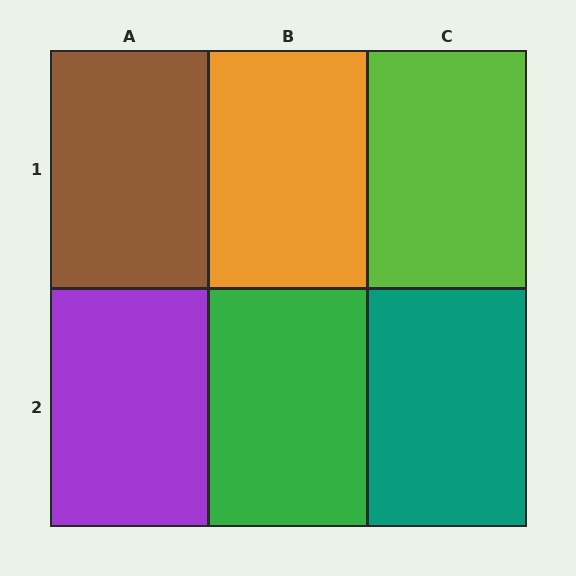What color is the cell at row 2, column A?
Purple.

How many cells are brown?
1 cell is brown.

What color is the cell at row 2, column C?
Teal.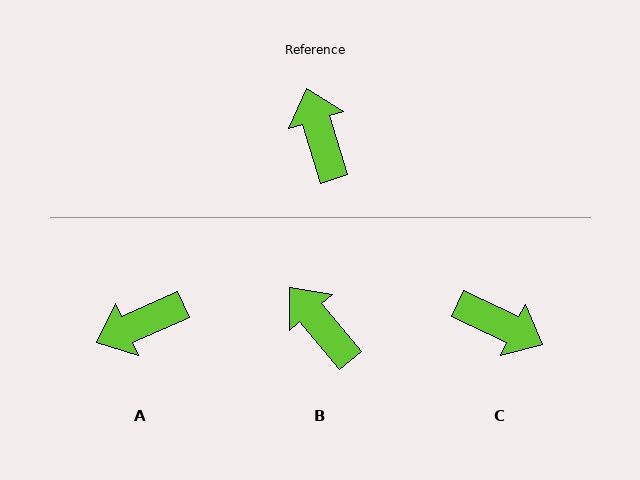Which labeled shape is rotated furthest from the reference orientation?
C, about 133 degrees away.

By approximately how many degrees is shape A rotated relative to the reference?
Approximately 97 degrees counter-clockwise.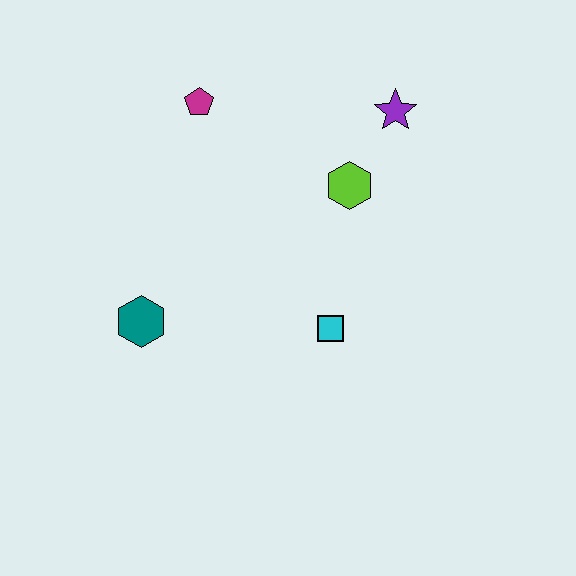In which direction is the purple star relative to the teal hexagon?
The purple star is to the right of the teal hexagon.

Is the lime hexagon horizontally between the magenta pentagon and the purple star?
Yes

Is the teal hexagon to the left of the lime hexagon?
Yes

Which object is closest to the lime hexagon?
The purple star is closest to the lime hexagon.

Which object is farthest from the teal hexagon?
The purple star is farthest from the teal hexagon.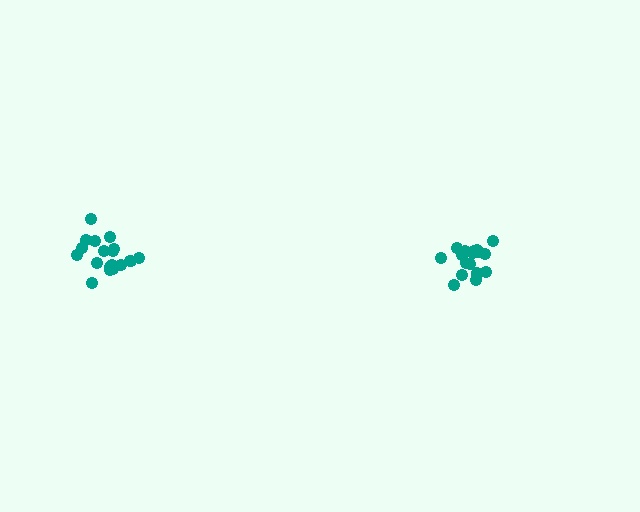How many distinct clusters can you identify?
There are 2 distinct clusters.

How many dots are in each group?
Group 1: 20 dots, Group 2: 17 dots (37 total).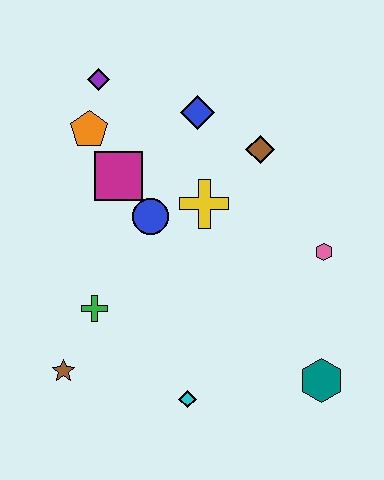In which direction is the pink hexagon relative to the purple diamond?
The pink hexagon is to the right of the purple diamond.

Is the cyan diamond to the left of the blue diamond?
Yes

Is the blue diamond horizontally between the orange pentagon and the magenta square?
No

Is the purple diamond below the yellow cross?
No